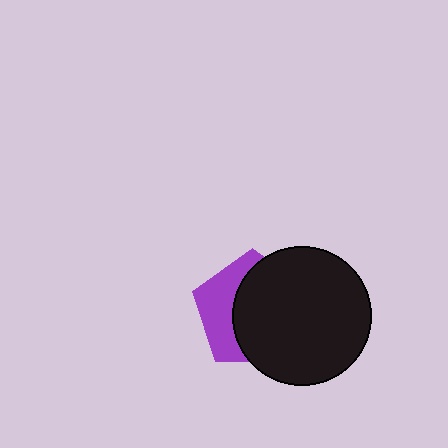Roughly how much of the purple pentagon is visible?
A small part of it is visible (roughly 37%).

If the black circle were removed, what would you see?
You would see the complete purple pentagon.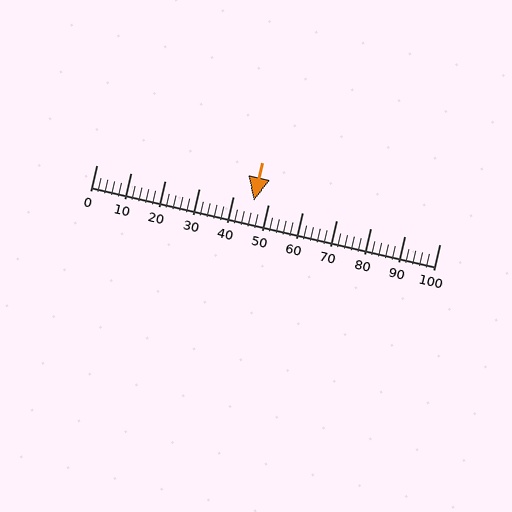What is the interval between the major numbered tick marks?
The major tick marks are spaced 10 units apart.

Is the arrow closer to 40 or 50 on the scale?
The arrow is closer to 50.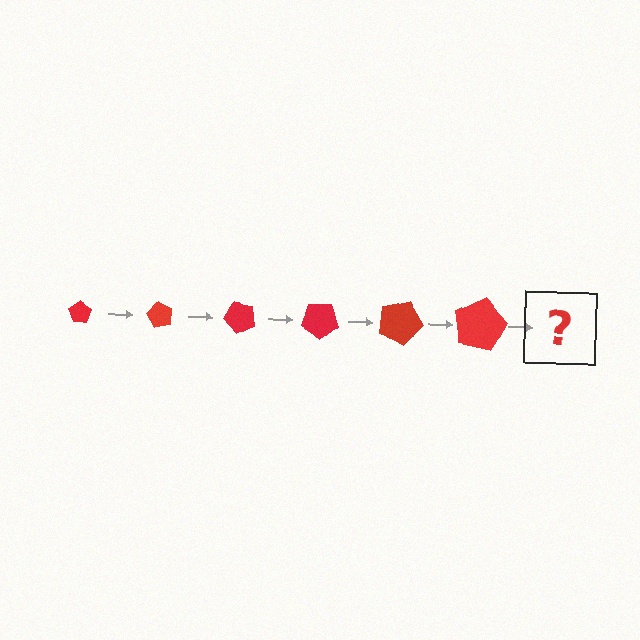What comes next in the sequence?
The next element should be a pentagon, larger than the previous one and rotated 360 degrees from the start.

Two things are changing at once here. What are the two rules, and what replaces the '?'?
The two rules are that the pentagon grows larger each step and it rotates 60 degrees each step. The '?' should be a pentagon, larger than the previous one and rotated 360 degrees from the start.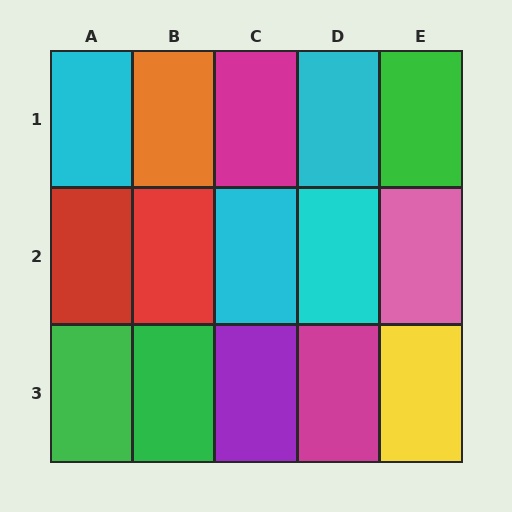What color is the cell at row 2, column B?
Red.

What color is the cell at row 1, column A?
Cyan.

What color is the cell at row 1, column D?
Cyan.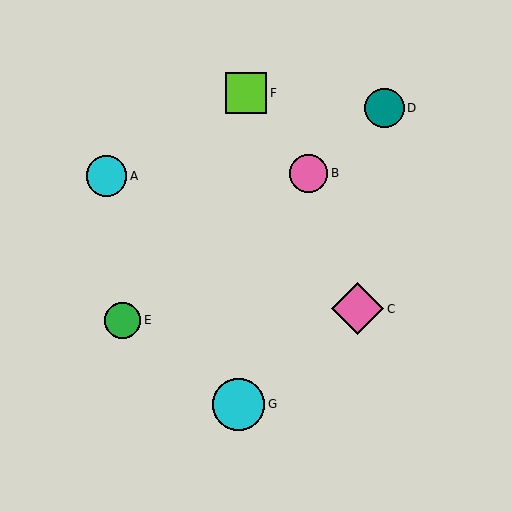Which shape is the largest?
The cyan circle (labeled G) is the largest.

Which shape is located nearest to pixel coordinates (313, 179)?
The pink circle (labeled B) at (309, 173) is nearest to that location.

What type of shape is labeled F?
Shape F is a lime square.